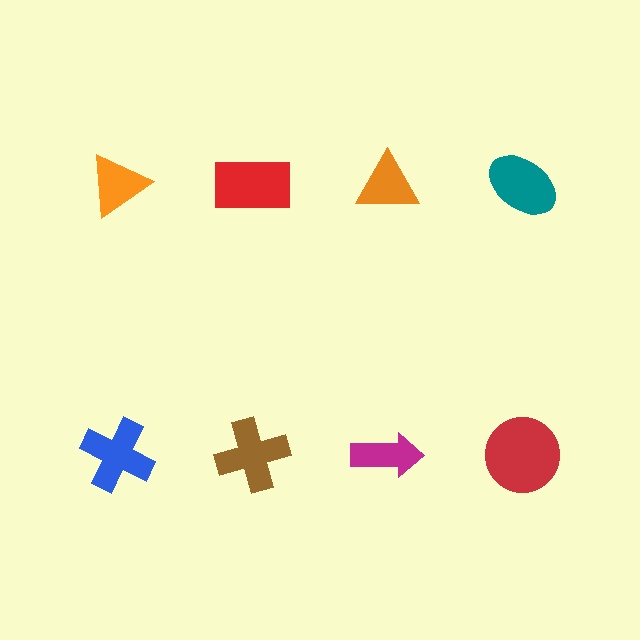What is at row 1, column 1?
An orange triangle.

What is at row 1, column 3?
An orange triangle.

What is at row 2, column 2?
A brown cross.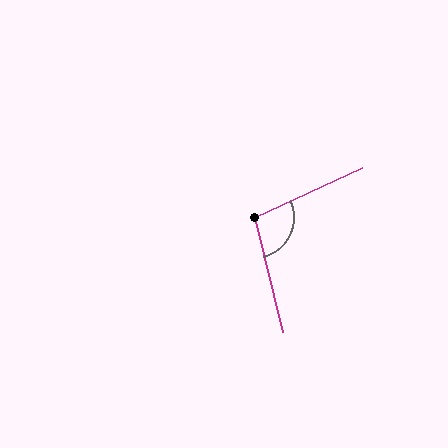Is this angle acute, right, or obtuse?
It is obtuse.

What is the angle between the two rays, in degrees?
Approximately 101 degrees.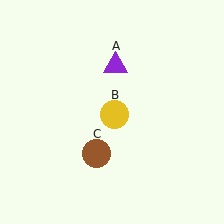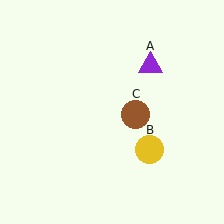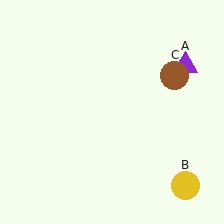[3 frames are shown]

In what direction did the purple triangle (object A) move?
The purple triangle (object A) moved right.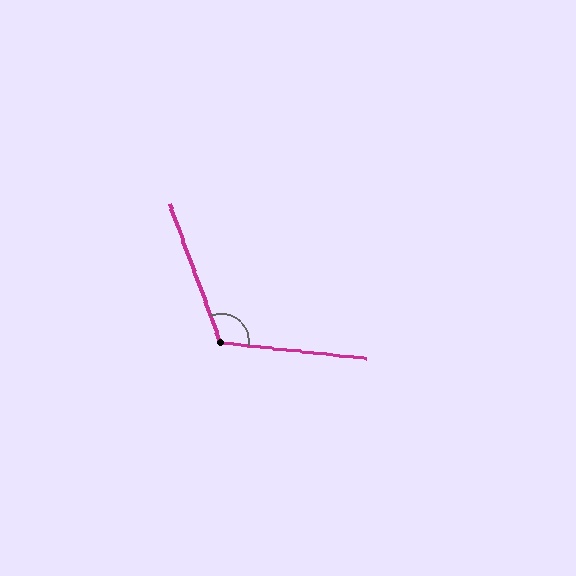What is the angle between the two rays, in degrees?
Approximately 116 degrees.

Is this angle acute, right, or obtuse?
It is obtuse.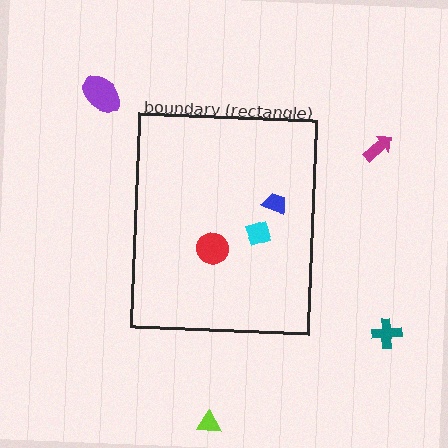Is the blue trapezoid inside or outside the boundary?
Inside.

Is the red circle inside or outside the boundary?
Inside.